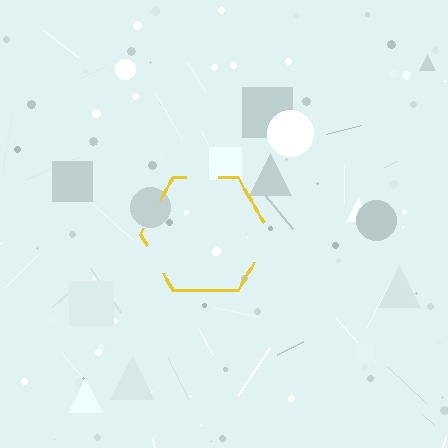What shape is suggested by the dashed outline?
The dashed outline suggests a hexagon.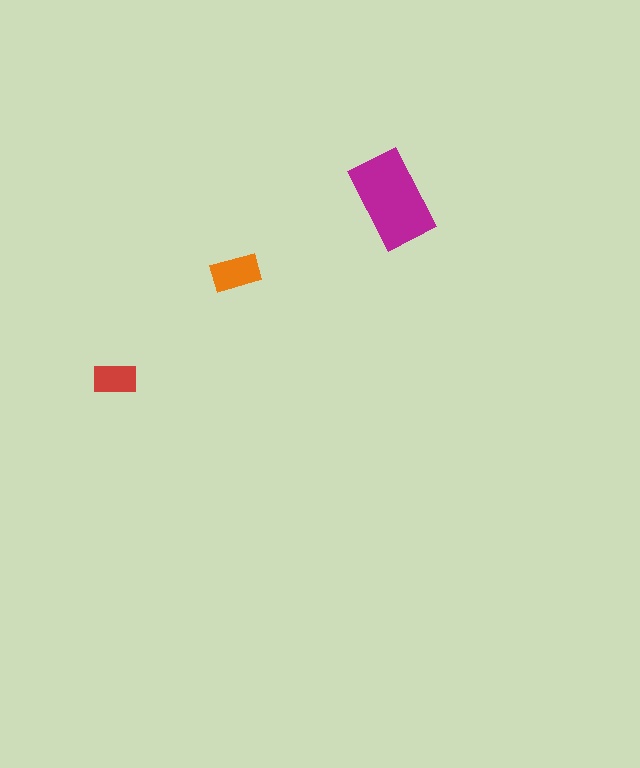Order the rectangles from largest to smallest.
the magenta one, the orange one, the red one.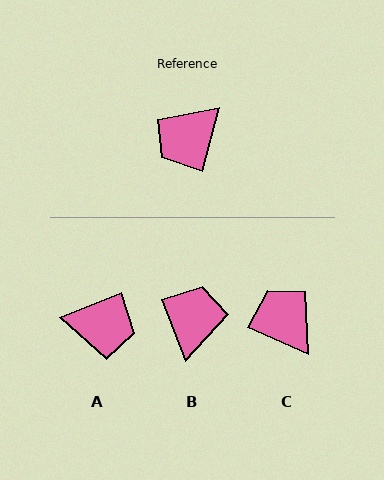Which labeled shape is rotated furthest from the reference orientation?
B, about 143 degrees away.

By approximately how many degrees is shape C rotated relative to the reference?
Approximately 99 degrees clockwise.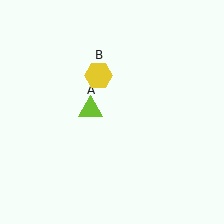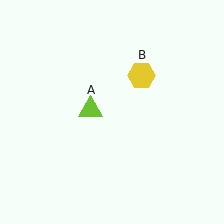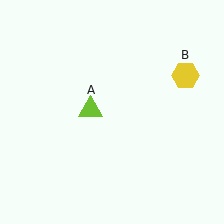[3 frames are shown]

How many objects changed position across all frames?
1 object changed position: yellow hexagon (object B).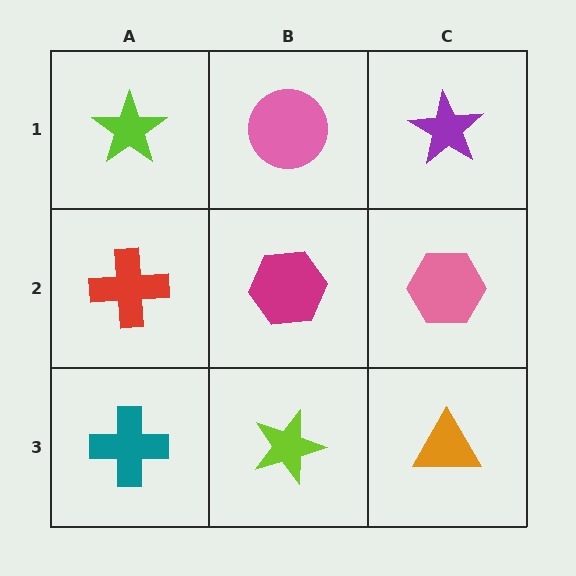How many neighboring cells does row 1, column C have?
2.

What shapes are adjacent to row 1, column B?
A magenta hexagon (row 2, column B), a lime star (row 1, column A), a purple star (row 1, column C).